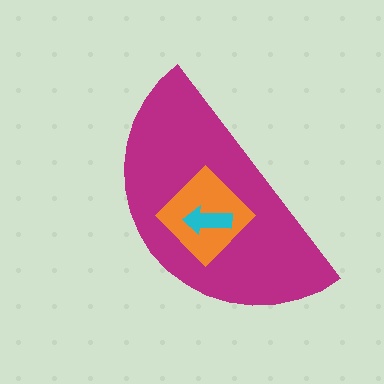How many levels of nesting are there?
3.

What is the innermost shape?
The cyan arrow.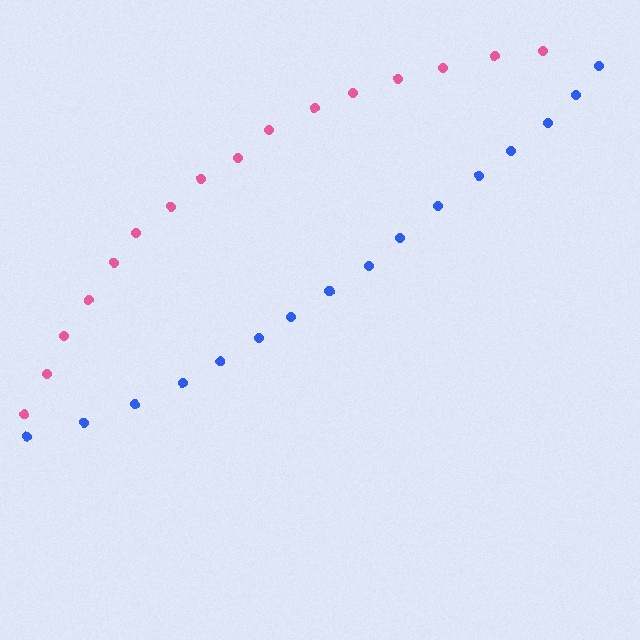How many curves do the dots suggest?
There are 2 distinct paths.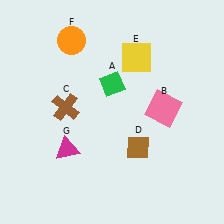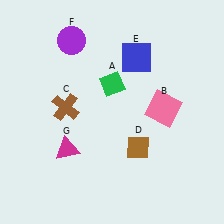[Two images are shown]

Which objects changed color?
E changed from yellow to blue. F changed from orange to purple.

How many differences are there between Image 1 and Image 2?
There are 2 differences between the two images.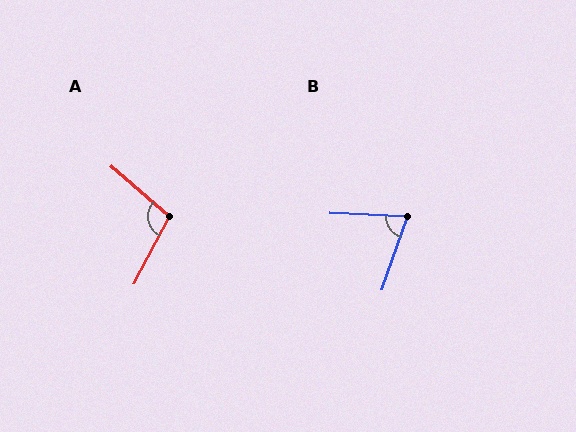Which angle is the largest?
A, at approximately 103 degrees.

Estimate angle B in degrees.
Approximately 74 degrees.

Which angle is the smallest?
B, at approximately 74 degrees.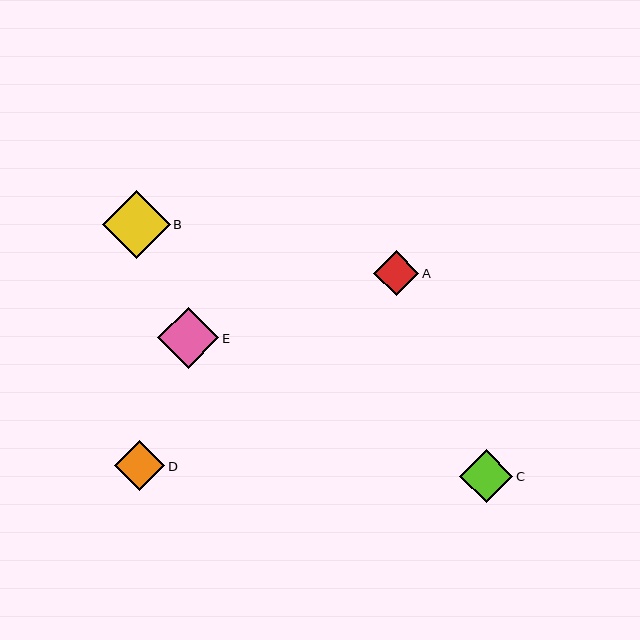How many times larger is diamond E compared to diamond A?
Diamond E is approximately 1.4 times the size of diamond A.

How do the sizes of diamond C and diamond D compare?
Diamond C and diamond D are approximately the same size.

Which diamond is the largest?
Diamond B is the largest with a size of approximately 68 pixels.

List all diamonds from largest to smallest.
From largest to smallest: B, E, C, D, A.